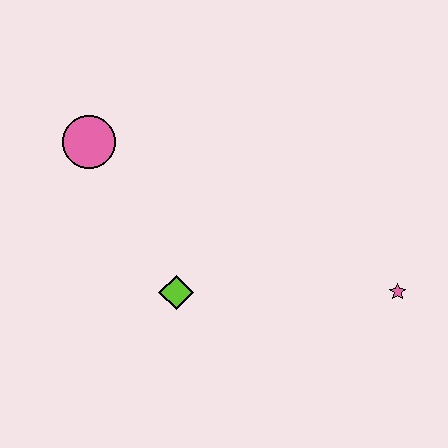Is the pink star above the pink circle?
No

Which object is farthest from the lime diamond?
The pink star is farthest from the lime diamond.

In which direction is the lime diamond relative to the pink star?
The lime diamond is to the left of the pink star.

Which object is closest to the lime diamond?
The pink circle is closest to the lime diamond.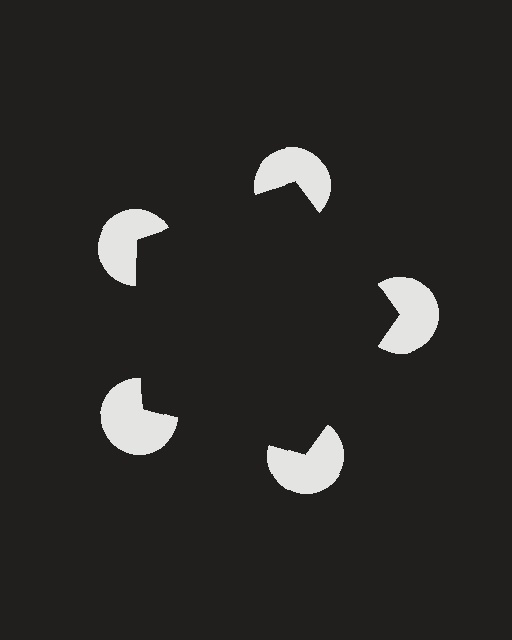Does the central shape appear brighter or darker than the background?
It typically appears slightly darker than the background, even though no actual brightness change is drawn.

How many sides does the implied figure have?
5 sides.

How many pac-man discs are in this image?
There are 5 — one at each vertex of the illusory pentagon.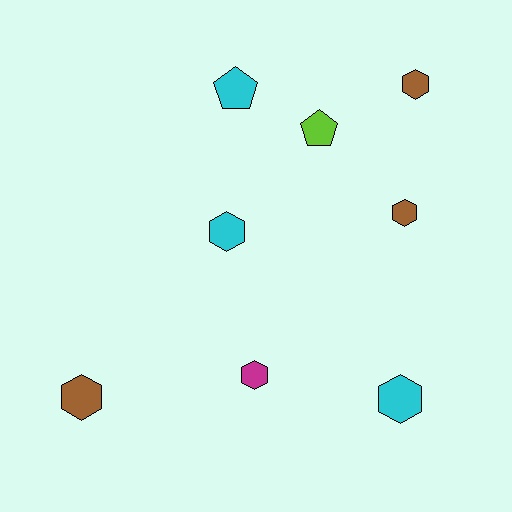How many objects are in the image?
There are 8 objects.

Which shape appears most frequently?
Hexagon, with 6 objects.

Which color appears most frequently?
Brown, with 3 objects.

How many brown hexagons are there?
There are 3 brown hexagons.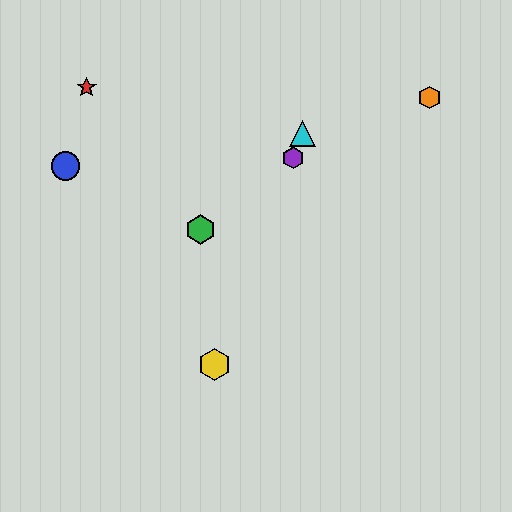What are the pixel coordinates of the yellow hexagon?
The yellow hexagon is at (215, 365).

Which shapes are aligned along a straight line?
The yellow hexagon, the purple hexagon, the cyan triangle are aligned along a straight line.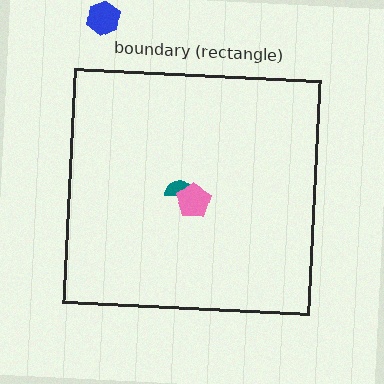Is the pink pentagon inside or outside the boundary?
Inside.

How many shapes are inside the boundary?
2 inside, 1 outside.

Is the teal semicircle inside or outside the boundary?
Inside.